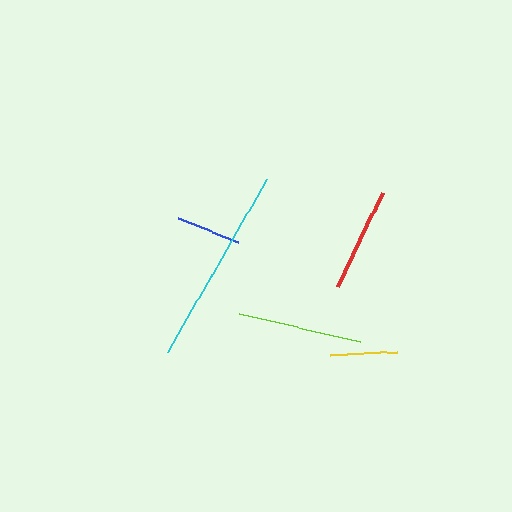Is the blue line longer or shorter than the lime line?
The lime line is longer than the blue line.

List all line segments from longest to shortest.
From longest to shortest: cyan, lime, red, yellow, blue.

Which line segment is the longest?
The cyan line is the longest at approximately 200 pixels.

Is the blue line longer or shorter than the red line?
The red line is longer than the blue line.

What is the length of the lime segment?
The lime segment is approximately 123 pixels long.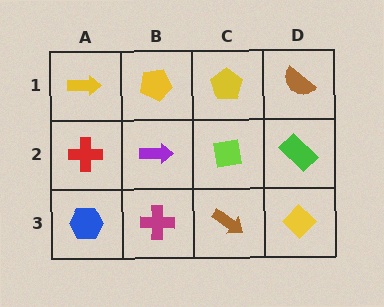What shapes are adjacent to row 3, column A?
A red cross (row 2, column A), a magenta cross (row 3, column B).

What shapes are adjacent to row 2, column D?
A brown semicircle (row 1, column D), a yellow diamond (row 3, column D), a lime square (row 2, column C).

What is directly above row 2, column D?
A brown semicircle.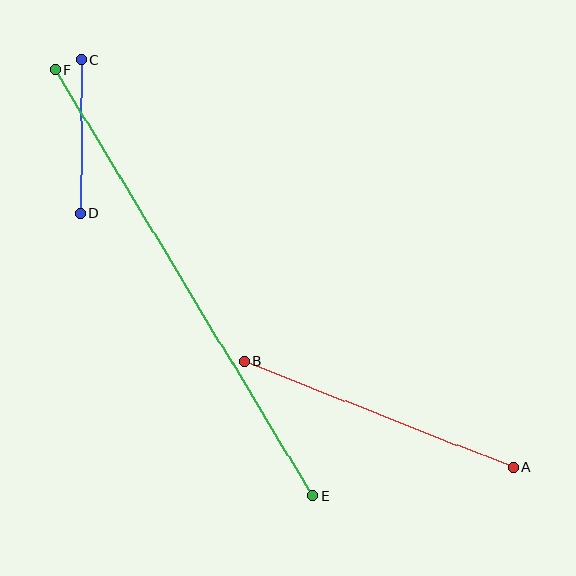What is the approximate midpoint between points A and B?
The midpoint is at approximately (379, 414) pixels.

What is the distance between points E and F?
The distance is approximately 498 pixels.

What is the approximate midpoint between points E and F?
The midpoint is at approximately (184, 283) pixels.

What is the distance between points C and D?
The distance is approximately 153 pixels.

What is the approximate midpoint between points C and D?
The midpoint is at approximately (81, 136) pixels.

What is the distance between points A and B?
The distance is approximately 289 pixels.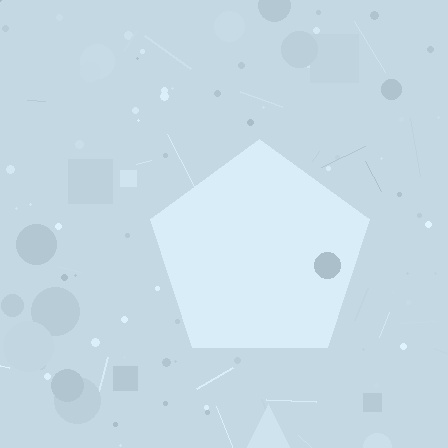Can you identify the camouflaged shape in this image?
The camouflaged shape is a pentagon.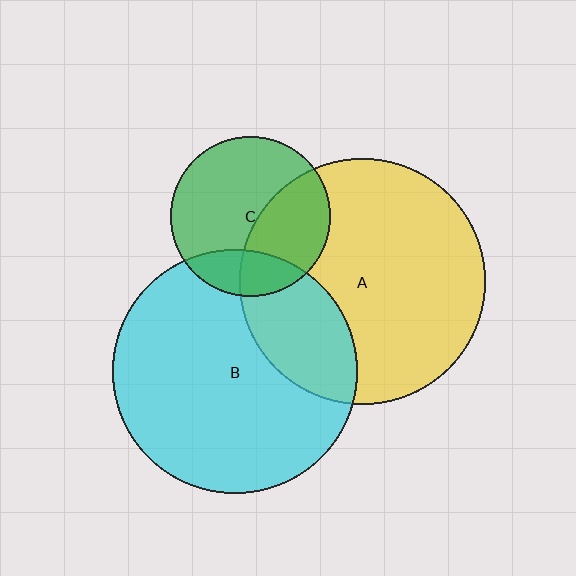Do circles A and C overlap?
Yes.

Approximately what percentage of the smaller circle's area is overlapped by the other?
Approximately 40%.